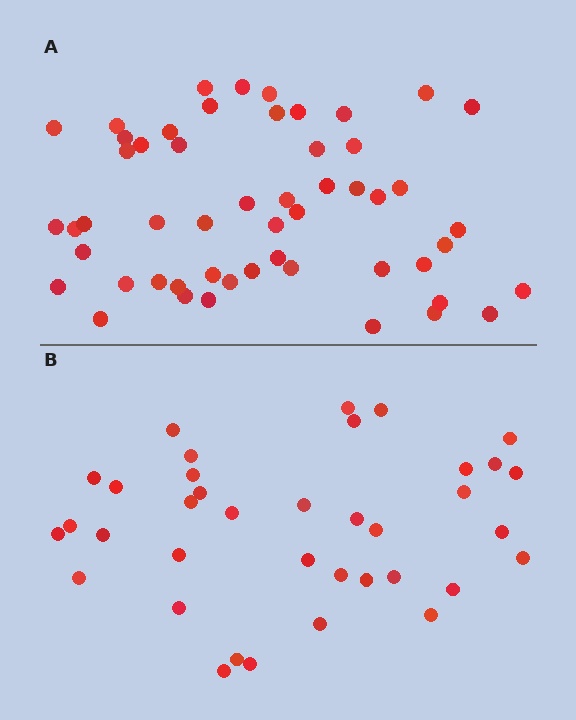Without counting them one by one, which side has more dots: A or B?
Region A (the top region) has more dots.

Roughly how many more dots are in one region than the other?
Region A has approximately 15 more dots than region B.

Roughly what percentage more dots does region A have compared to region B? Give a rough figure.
About 45% more.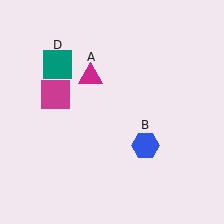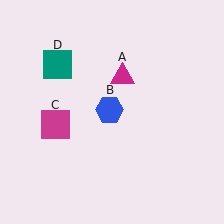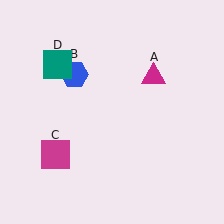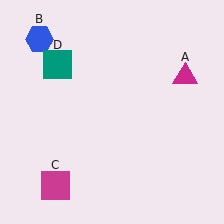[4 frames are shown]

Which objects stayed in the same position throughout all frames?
Teal square (object D) remained stationary.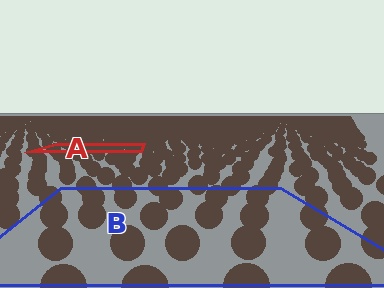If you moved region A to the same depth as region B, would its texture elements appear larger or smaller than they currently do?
They would appear larger. At a closer depth, the same texture elements are projected at a bigger on-screen size.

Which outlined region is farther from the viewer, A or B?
Region A is farther from the viewer — the texture elements inside it appear smaller and more densely packed.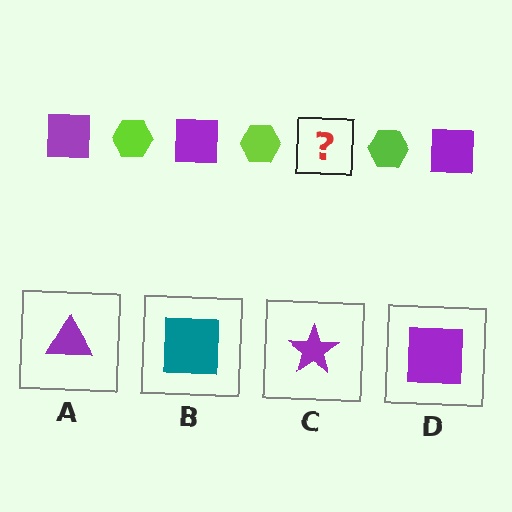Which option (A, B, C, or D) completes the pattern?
D.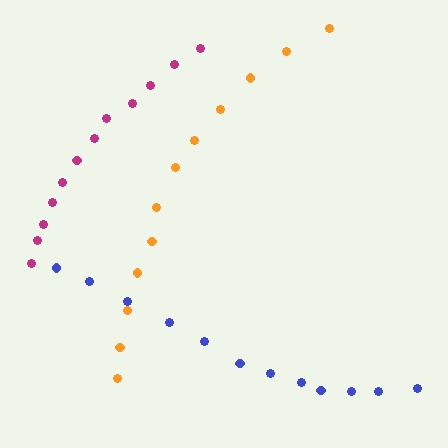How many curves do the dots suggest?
There are 3 distinct paths.